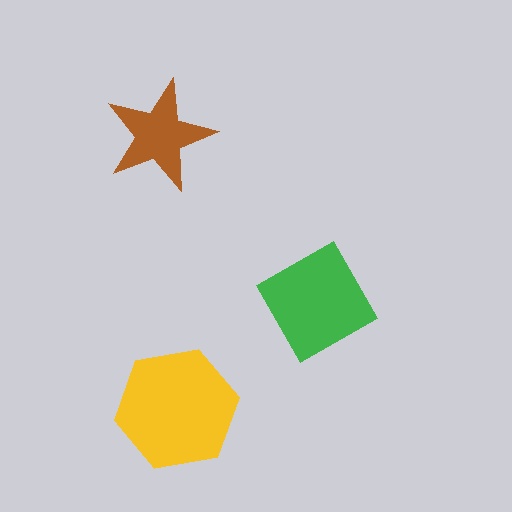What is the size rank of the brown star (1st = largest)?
3rd.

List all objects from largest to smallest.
The yellow hexagon, the green diamond, the brown star.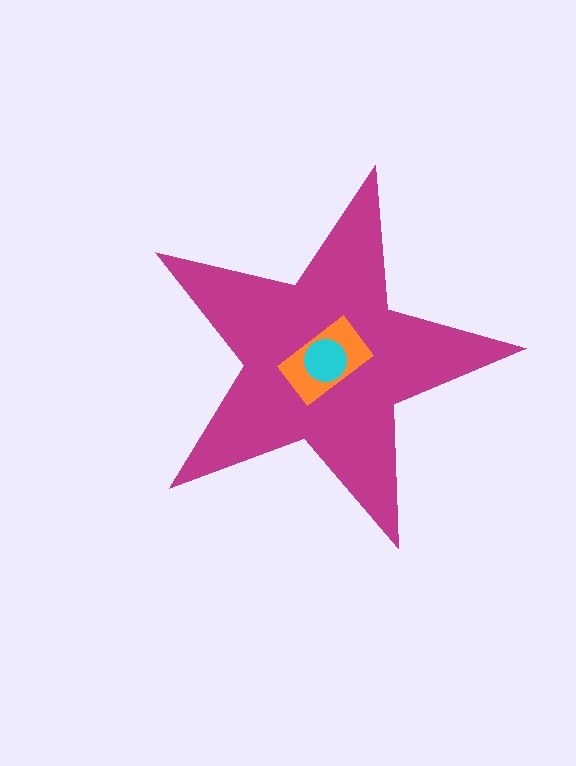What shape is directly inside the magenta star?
The orange rectangle.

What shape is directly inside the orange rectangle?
The cyan circle.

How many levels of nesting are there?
3.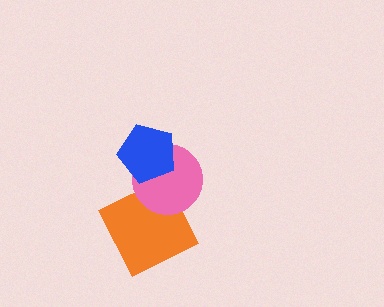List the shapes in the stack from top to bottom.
From top to bottom: the blue pentagon, the pink circle, the orange square.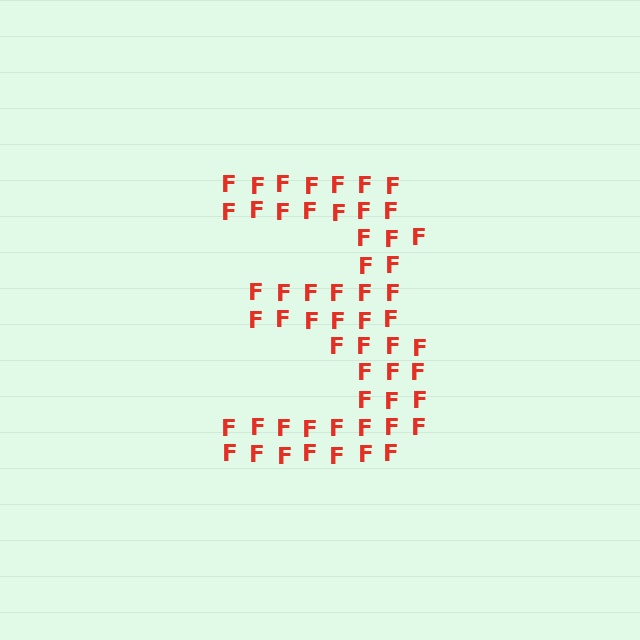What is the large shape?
The large shape is the digit 3.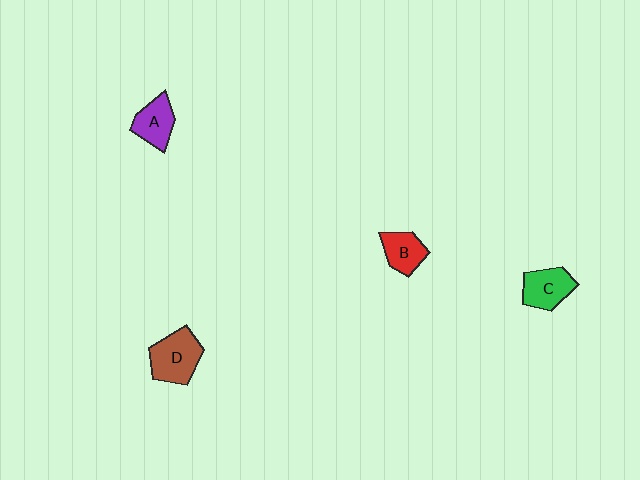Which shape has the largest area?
Shape D (brown).